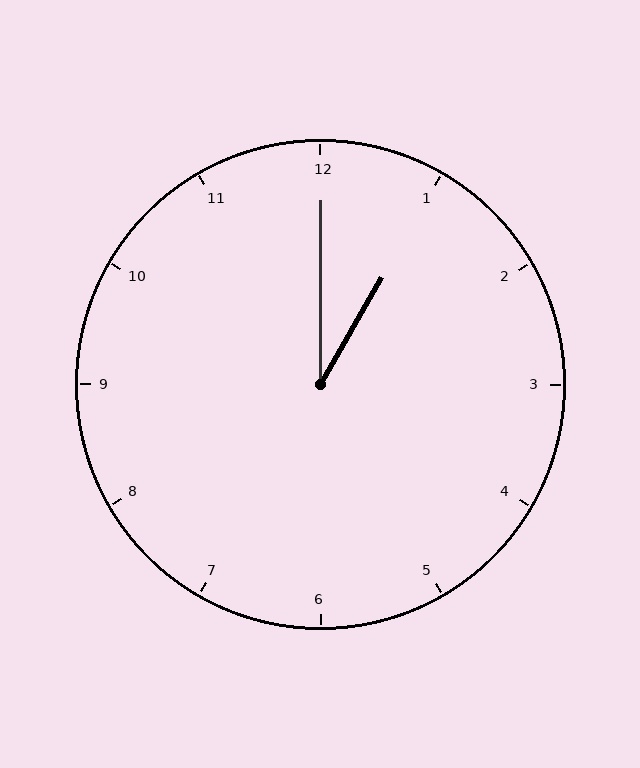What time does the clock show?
1:00.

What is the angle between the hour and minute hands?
Approximately 30 degrees.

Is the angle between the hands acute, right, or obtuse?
It is acute.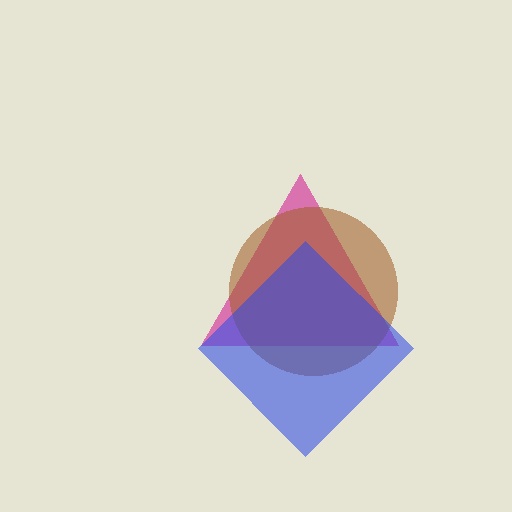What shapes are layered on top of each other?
The layered shapes are: a magenta triangle, a brown circle, a blue diamond.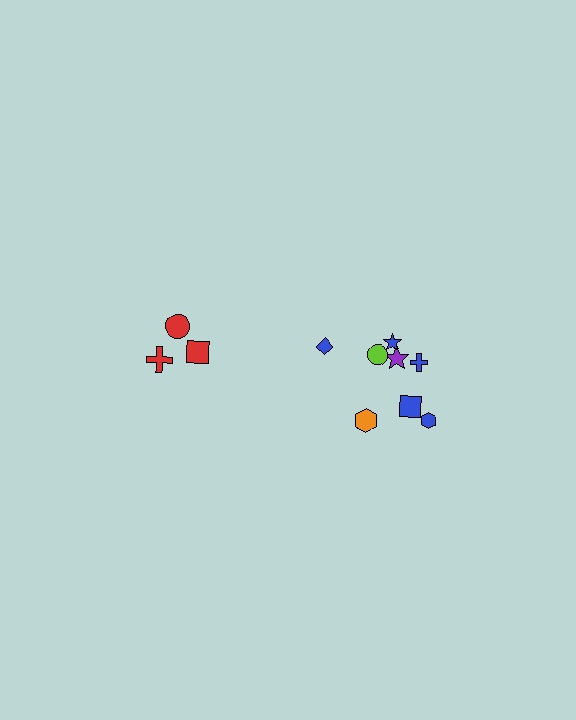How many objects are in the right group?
There are 8 objects.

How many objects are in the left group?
There are 3 objects.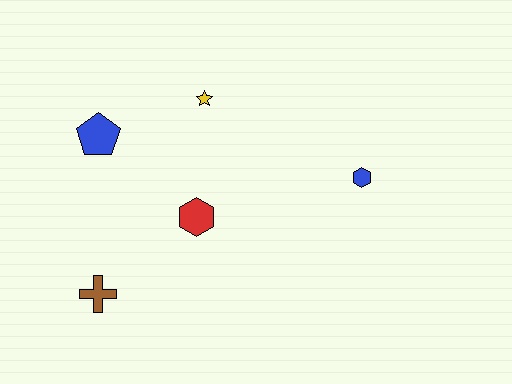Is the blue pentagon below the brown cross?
No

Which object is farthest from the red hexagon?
The blue hexagon is farthest from the red hexagon.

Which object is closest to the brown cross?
The red hexagon is closest to the brown cross.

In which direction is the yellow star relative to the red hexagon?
The yellow star is above the red hexagon.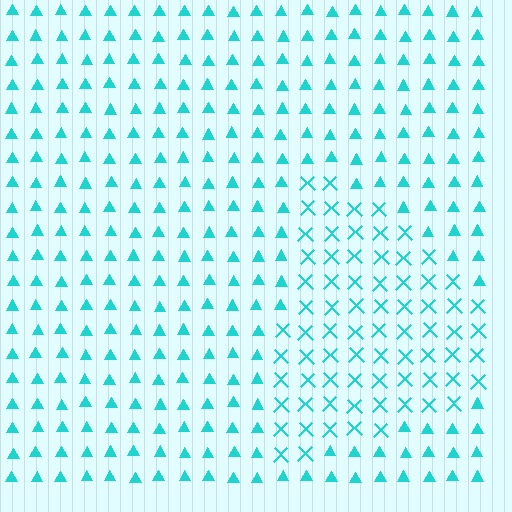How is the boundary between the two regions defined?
The boundary is defined by a change in element shape: X marks inside vs. triangles outside. All elements share the same color and spacing.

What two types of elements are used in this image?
The image uses X marks inside the triangle region and triangles outside it.